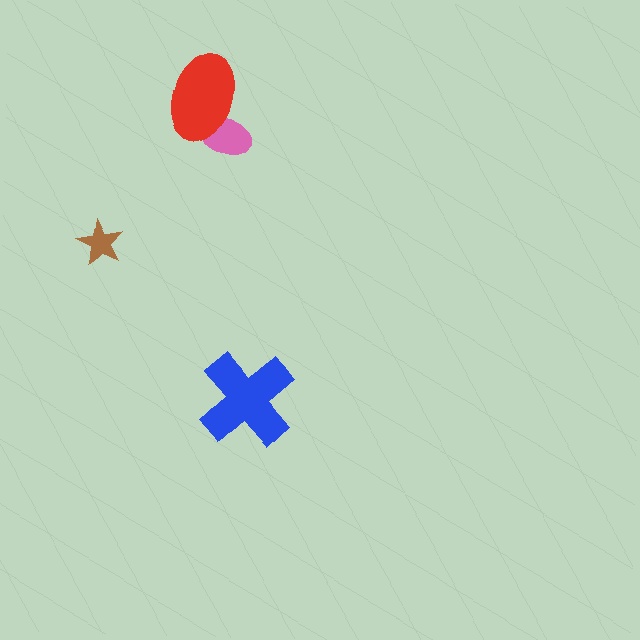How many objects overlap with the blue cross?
0 objects overlap with the blue cross.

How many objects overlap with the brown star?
0 objects overlap with the brown star.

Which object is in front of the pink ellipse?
The red ellipse is in front of the pink ellipse.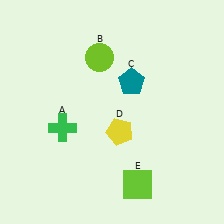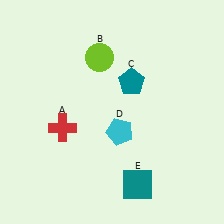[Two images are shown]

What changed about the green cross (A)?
In Image 1, A is green. In Image 2, it changed to red.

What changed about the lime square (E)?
In Image 1, E is lime. In Image 2, it changed to teal.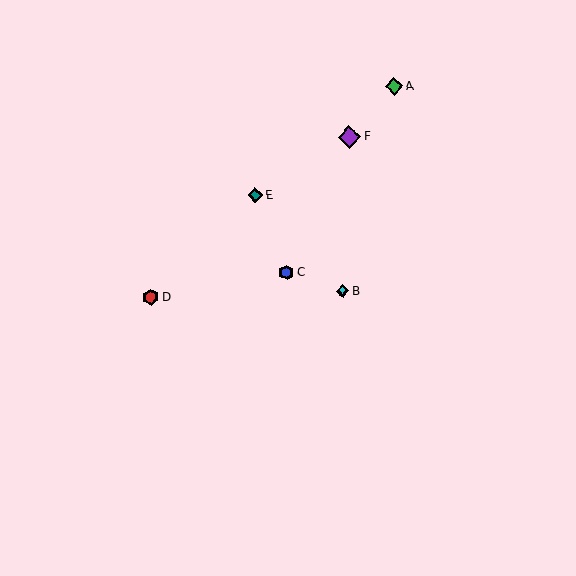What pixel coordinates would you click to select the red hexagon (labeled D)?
Click at (151, 297) to select the red hexagon D.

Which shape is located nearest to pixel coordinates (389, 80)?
The green diamond (labeled A) at (394, 86) is nearest to that location.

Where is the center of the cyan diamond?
The center of the cyan diamond is at (343, 291).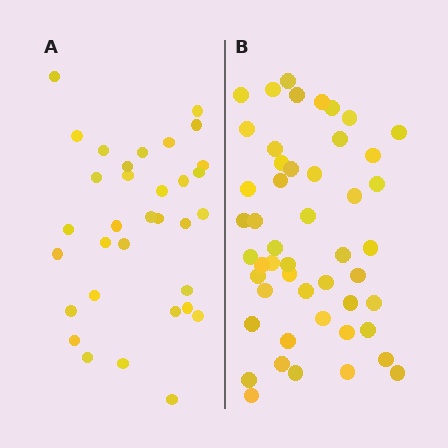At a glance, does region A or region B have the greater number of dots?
Region B (the right region) has more dots.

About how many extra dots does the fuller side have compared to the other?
Region B has approximately 15 more dots than region A.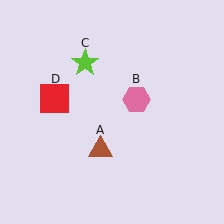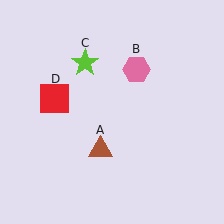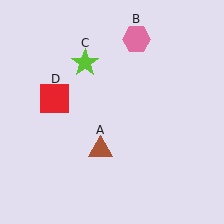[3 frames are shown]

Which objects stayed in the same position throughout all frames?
Brown triangle (object A) and lime star (object C) and red square (object D) remained stationary.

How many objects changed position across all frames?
1 object changed position: pink hexagon (object B).